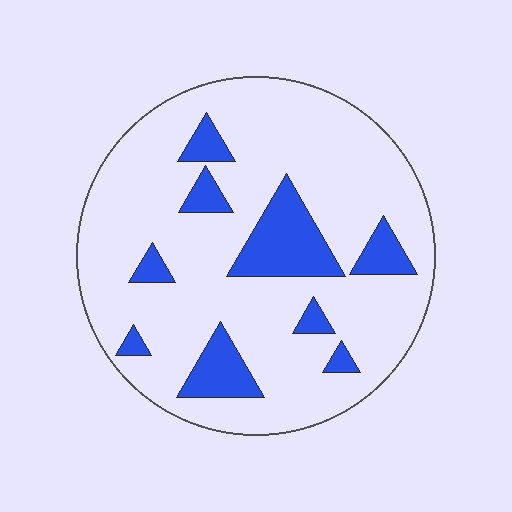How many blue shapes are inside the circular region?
9.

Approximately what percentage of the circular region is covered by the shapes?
Approximately 20%.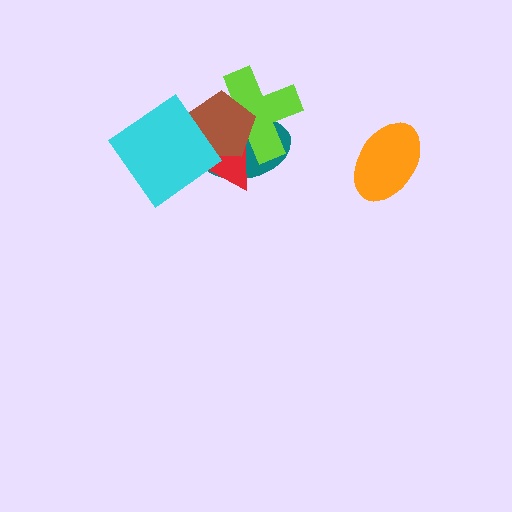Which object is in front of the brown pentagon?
The cyan diamond is in front of the brown pentagon.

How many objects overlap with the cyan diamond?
2 objects overlap with the cyan diamond.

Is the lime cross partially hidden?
Yes, it is partially covered by another shape.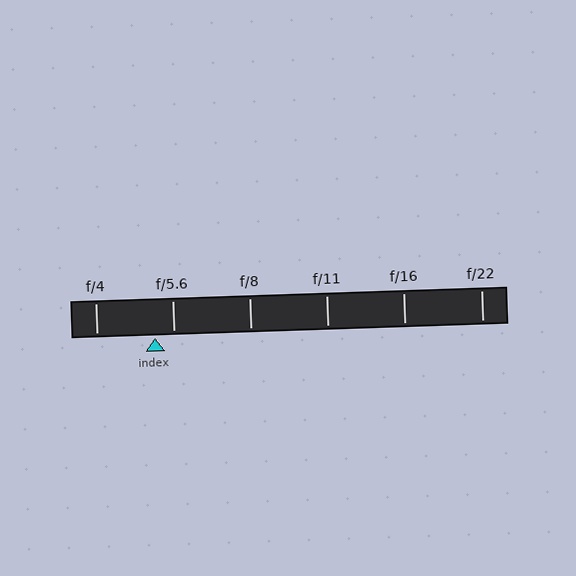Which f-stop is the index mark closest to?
The index mark is closest to f/5.6.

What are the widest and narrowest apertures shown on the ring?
The widest aperture shown is f/4 and the narrowest is f/22.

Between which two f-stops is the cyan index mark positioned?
The index mark is between f/4 and f/5.6.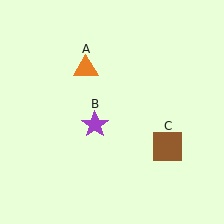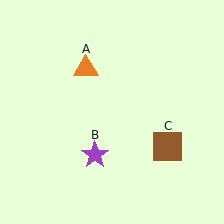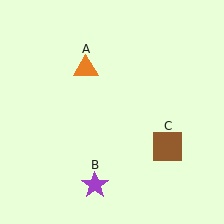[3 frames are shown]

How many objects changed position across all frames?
1 object changed position: purple star (object B).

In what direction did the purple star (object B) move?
The purple star (object B) moved down.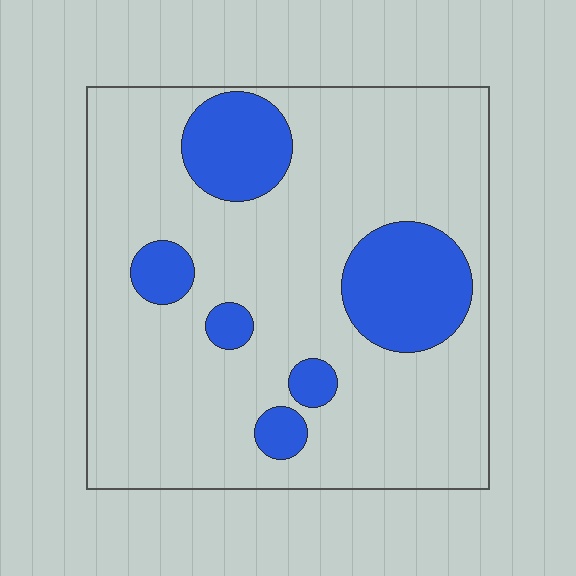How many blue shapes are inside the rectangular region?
6.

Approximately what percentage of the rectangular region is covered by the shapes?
Approximately 20%.